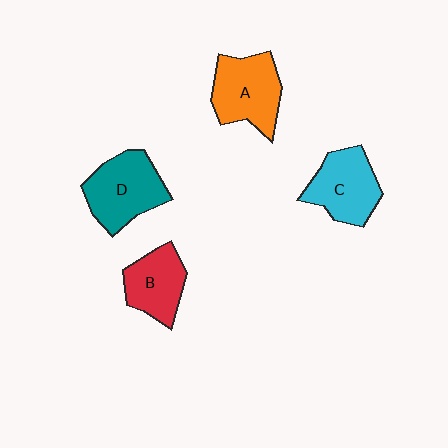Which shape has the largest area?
Shape D (teal).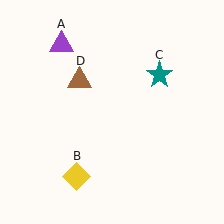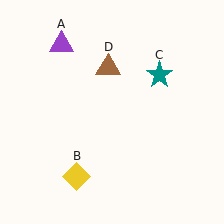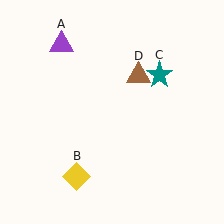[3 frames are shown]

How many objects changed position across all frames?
1 object changed position: brown triangle (object D).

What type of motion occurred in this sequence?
The brown triangle (object D) rotated clockwise around the center of the scene.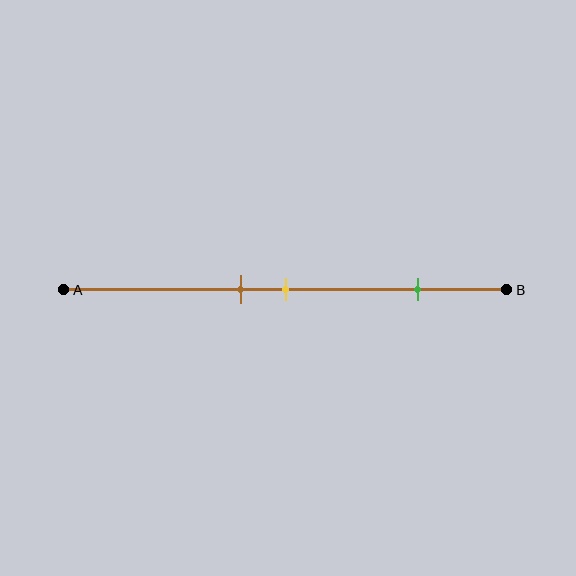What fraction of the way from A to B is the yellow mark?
The yellow mark is approximately 50% (0.5) of the way from A to B.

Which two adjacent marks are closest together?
The brown and yellow marks are the closest adjacent pair.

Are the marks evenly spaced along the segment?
No, the marks are not evenly spaced.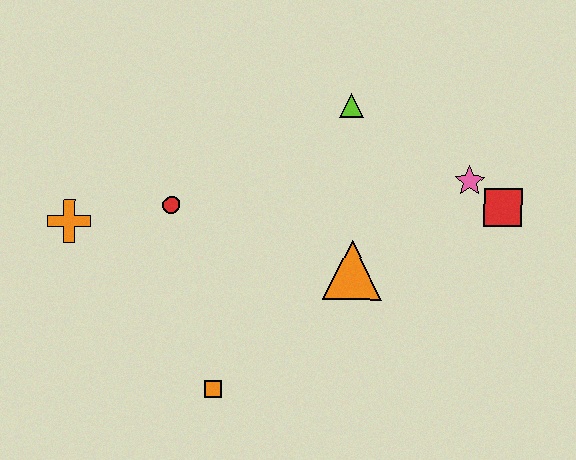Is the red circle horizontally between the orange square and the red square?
No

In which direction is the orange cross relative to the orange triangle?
The orange cross is to the left of the orange triangle.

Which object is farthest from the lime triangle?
The orange square is farthest from the lime triangle.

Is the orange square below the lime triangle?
Yes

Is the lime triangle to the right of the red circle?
Yes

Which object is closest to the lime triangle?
The pink star is closest to the lime triangle.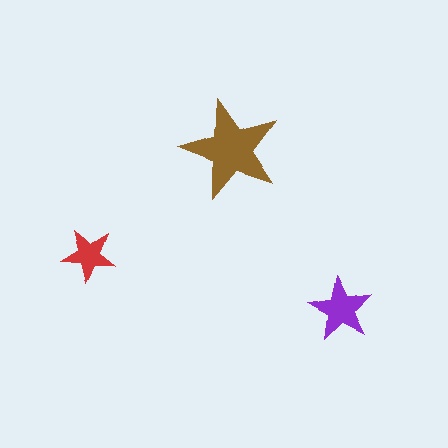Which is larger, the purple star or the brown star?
The brown one.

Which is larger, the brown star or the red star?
The brown one.